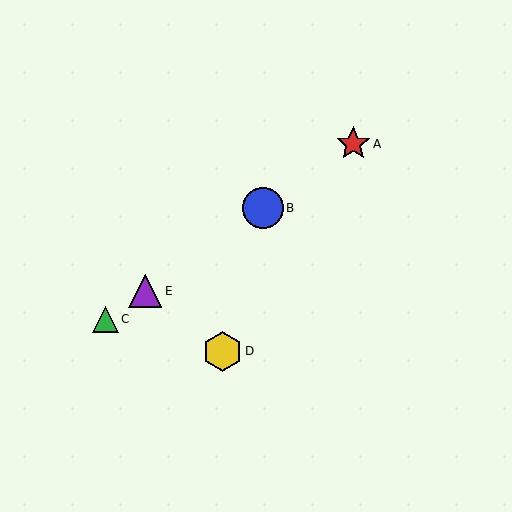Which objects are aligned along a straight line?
Objects A, B, C, E are aligned along a straight line.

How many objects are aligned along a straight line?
4 objects (A, B, C, E) are aligned along a straight line.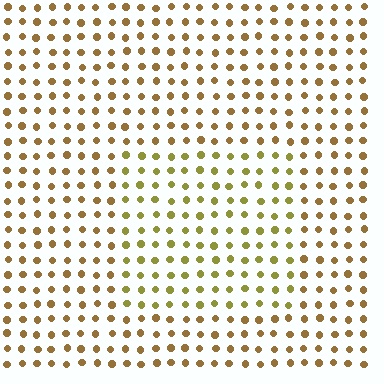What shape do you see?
I see a rectangle.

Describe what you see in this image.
The image is filled with small brown elements in a uniform arrangement. A rectangle-shaped region is visible where the elements are tinted to a slightly different hue, forming a subtle color boundary.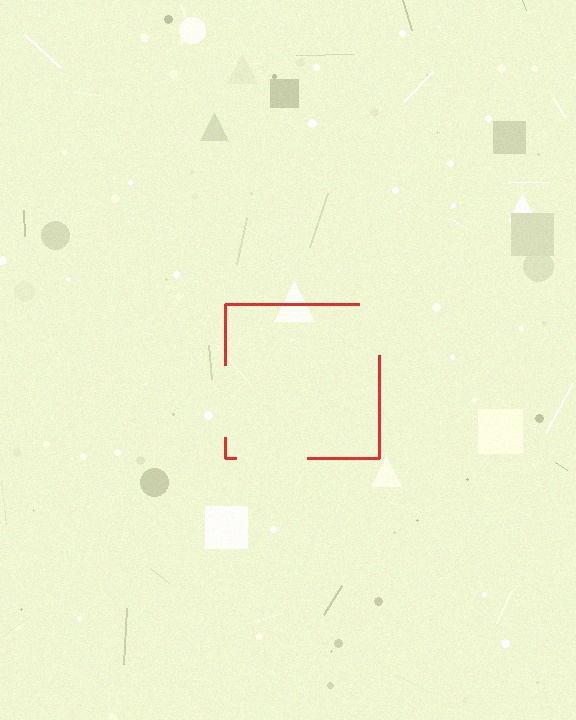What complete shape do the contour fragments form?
The contour fragments form a square.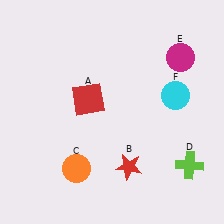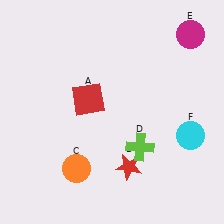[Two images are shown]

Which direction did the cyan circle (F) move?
The cyan circle (F) moved down.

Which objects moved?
The objects that moved are: the lime cross (D), the magenta circle (E), the cyan circle (F).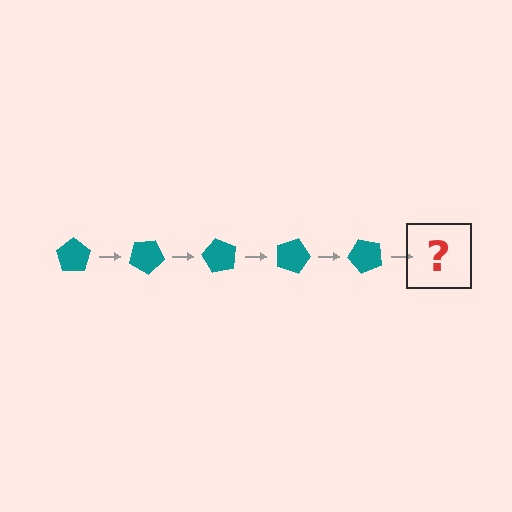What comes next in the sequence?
The next element should be a teal pentagon rotated 150 degrees.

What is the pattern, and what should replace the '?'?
The pattern is that the pentagon rotates 30 degrees each step. The '?' should be a teal pentagon rotated 150 degrees.